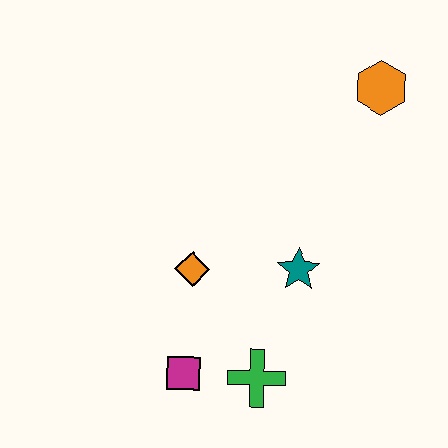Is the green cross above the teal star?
No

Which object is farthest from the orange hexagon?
The magenta square is farthest from the orange hexagon.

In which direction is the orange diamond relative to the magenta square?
The orange diamond is above the magenta square.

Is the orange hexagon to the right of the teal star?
Yes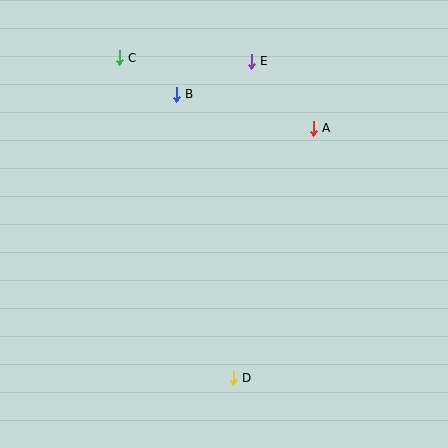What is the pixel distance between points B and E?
The distance between B and E is 82 pixels.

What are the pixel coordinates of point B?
Point B is at (176, 94).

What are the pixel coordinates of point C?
Point C is at (119, 58).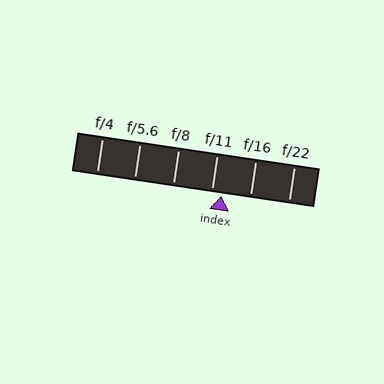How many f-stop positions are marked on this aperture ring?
There are 6 f-stop positions marked.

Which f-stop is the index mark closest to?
The index mark is closest to f/11.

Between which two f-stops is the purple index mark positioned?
The index mark is between f/11 and f/16.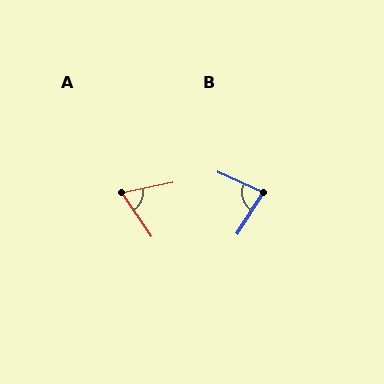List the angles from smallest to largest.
A (68°), B (81°).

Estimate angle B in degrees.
Approximately 81 degrees.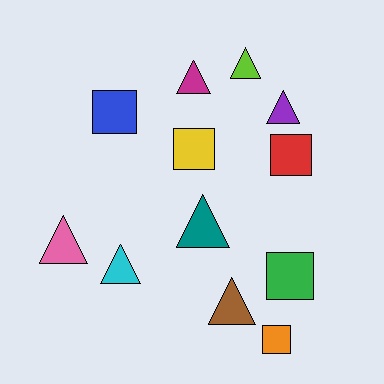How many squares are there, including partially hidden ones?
There are 5 squares.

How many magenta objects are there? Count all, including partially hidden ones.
There is 1 magenta object.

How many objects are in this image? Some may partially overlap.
There are 12 objects.